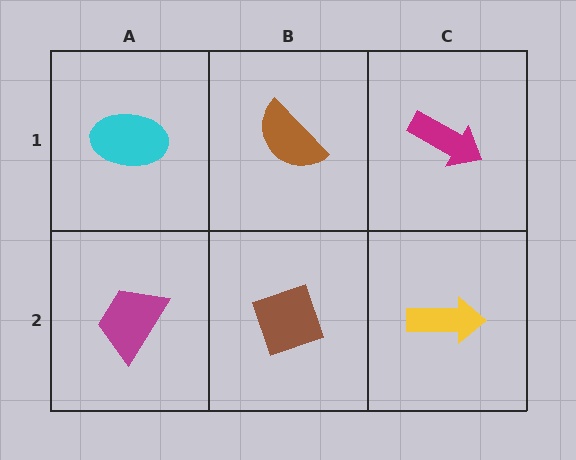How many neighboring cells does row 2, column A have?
2.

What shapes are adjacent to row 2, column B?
A brown semicircle (row 1, column B), a magenta trapezoid (row 2, column A), a yellow arrow (row 2, column C).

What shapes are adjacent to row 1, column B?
A brown diamond (row 2, column B), a cyan ellipse (row 1, column A), a magenta arrow (row 1, column C).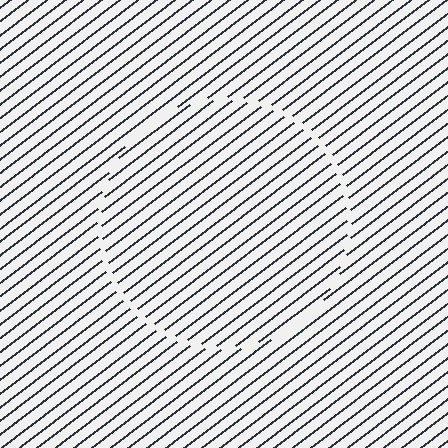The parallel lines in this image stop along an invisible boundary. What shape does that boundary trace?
An illusory circle. The interior of the shape contains the same grating, shifted by half a period — the contour is defined by the phase discontinuity where line-ends from the inner and outer gratings abut.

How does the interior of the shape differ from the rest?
The interior of the shape contains the same grating, shifted by half a period — the contour is defined by the phase discontinuity where line-ends from the inner and outer gratings abut.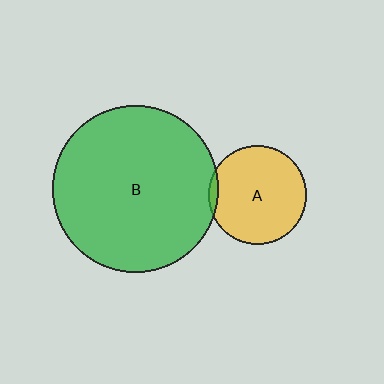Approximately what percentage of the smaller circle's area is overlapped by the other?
Approximately 5%.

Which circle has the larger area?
Circle B (green).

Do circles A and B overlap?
Yes.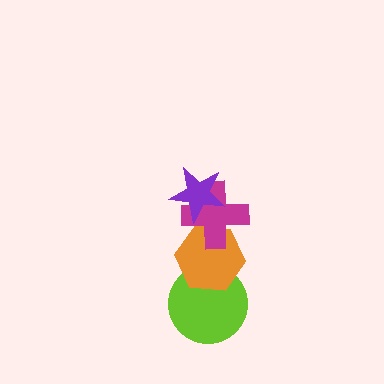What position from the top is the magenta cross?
The magenta cross is 2nd from the top.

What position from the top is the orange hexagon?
The orange hexagon is 3rd from the top.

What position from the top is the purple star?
The purple star is 1st from the top.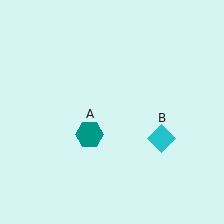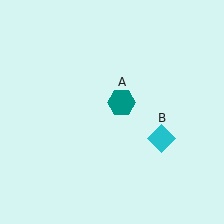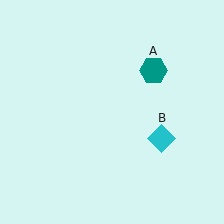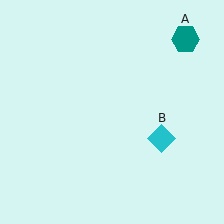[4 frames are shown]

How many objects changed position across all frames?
1 object changed position: teal hexagon (object A).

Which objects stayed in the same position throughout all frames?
Cyan diamond (object B) remained stationary.